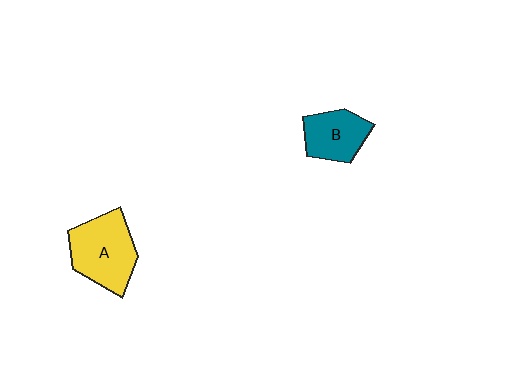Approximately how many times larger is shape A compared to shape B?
Approximately 1.5 times.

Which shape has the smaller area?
Shape B (teal).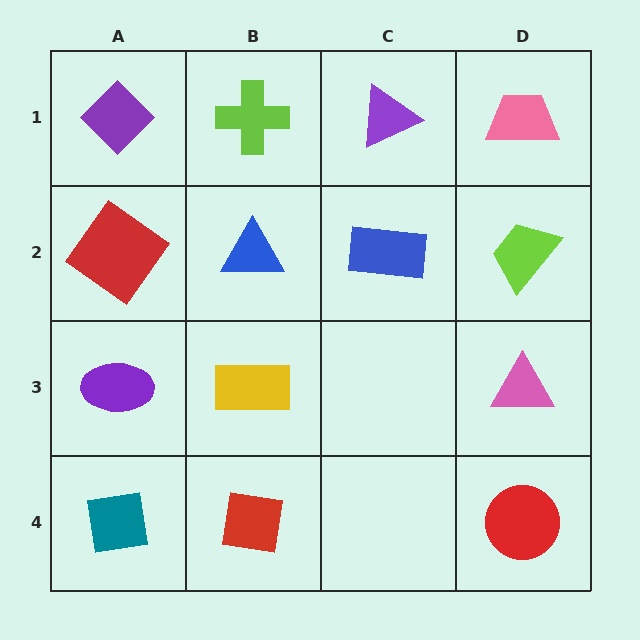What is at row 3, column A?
A purple ellipse.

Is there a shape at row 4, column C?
No, that cell is empty.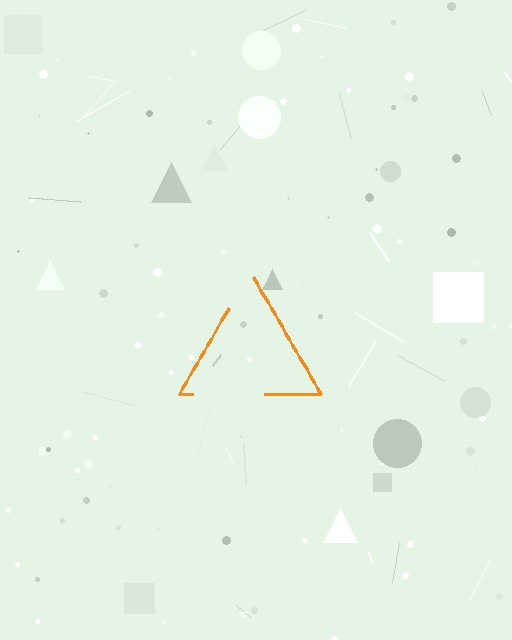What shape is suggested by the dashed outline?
The dashed outline suggests a triangle.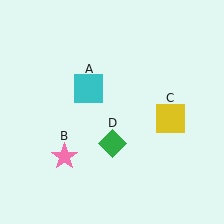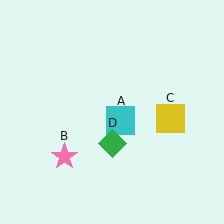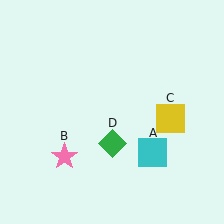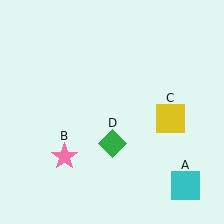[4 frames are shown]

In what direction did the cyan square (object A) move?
The cyan square (object A) moved down and to the right.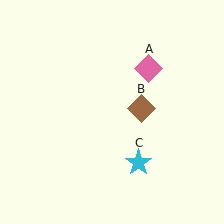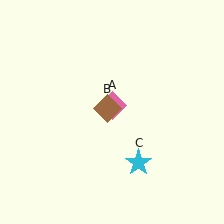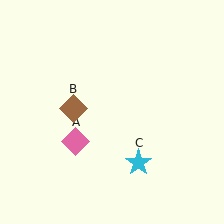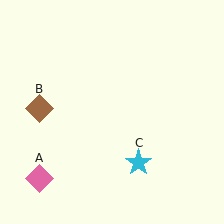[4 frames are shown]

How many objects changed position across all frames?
2 objects changed position: pink diamond (object A), brown diamond (object B).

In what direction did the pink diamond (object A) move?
The pink diamond (object A) moved down and to the left.